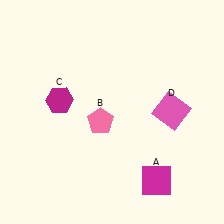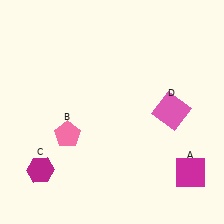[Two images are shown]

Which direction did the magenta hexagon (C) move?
The magenta hexagon (C) moved down.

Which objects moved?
The objects that moved are: the magenta square (A), the pink pentagon (B), the magenta hexagon (C).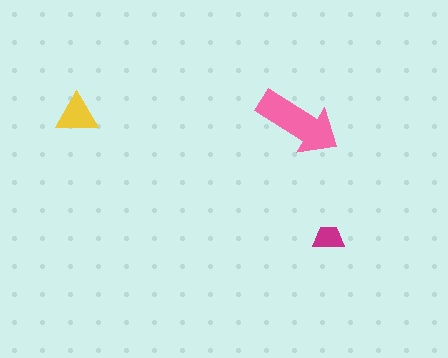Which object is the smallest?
The magenta trapezoid.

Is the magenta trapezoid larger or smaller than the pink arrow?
Smaller.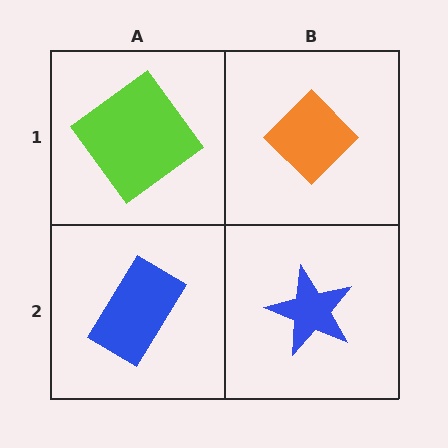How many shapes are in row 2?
2 shapes.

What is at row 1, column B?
An orange diamond.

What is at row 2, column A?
A blue rectangle.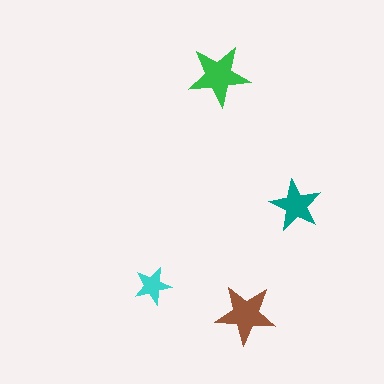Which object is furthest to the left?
The cyan star is leftmost.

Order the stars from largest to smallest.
the green one, the brown one, the teal one, the cyan one.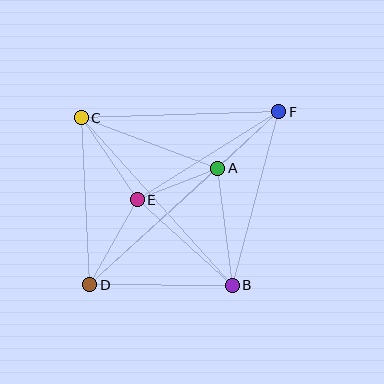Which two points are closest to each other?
Points A and F are closest to each other.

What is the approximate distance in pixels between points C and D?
The distance between C and D is approximately 167 pixels.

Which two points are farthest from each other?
Points D and F are farthest from each other.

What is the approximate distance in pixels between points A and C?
The distance between A and C is approximately 146 pixels.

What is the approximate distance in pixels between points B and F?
The distance between B and F is approximately 180 pixels.